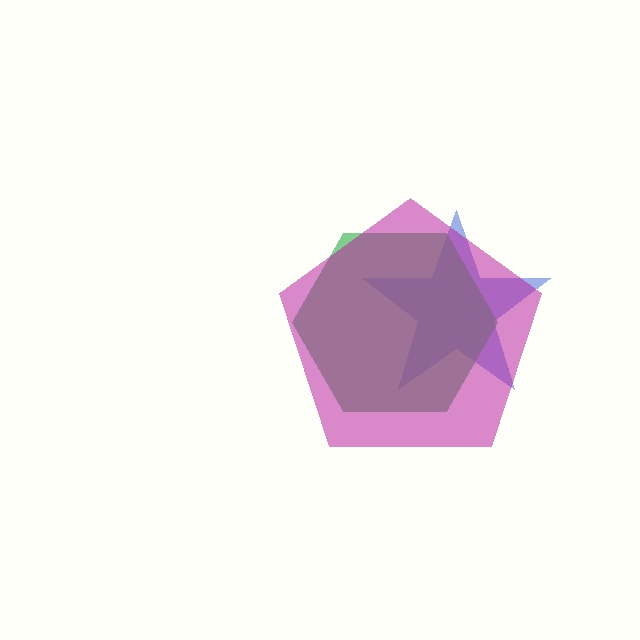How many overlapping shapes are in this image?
There are 3 overlapping shapes in the image.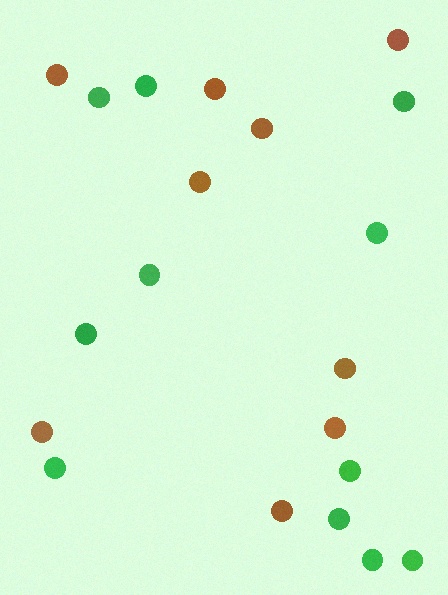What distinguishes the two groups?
There are 2 groups: one group of brown circles (9) and one group of green circles (11).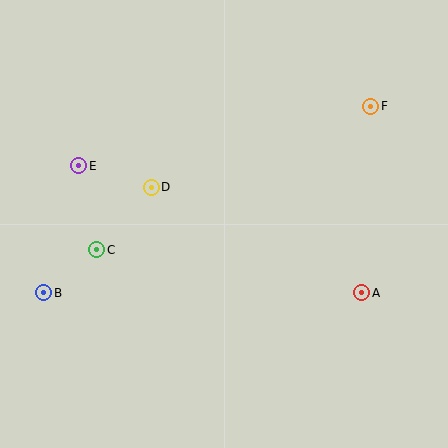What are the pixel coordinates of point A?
Point A is at (362, 293).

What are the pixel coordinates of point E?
Point E is at (79, 166).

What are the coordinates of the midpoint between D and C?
The midpoint between D and C is at (124, 218).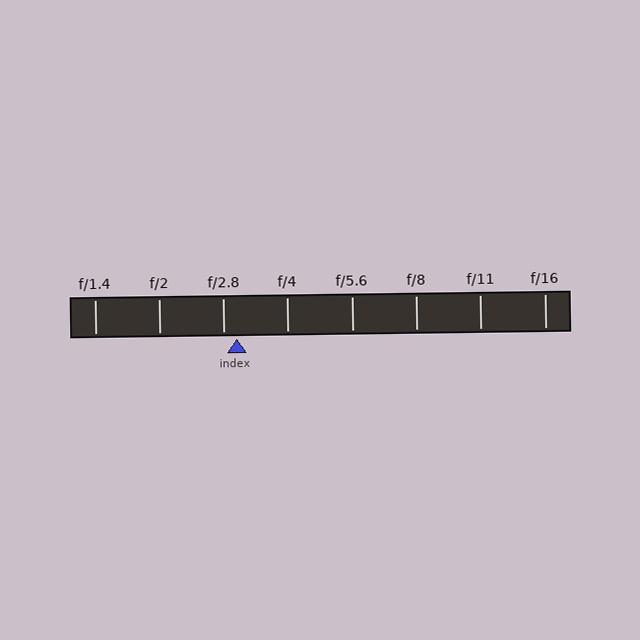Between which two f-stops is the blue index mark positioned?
The index mark is between f/2.8 and f/4.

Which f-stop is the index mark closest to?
The index mark is closest to f/2.8.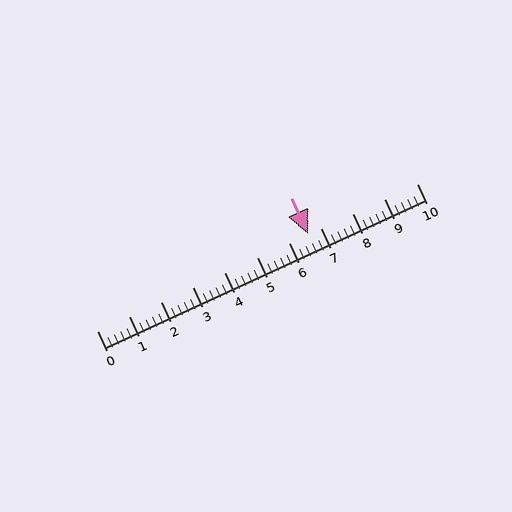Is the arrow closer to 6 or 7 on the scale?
The arrow is closer to 7.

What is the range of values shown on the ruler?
The ruler shows values from 0 to 10.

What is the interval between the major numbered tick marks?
The major tick marks are spaced 1 units apart.